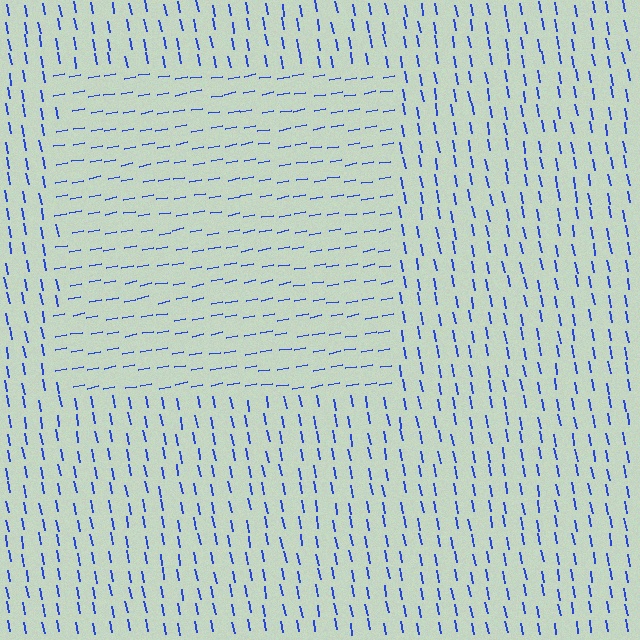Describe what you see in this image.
The image is filled with small blue line segments. A rectangle region in the image has lines oriented differently from the surrounding lines, creating a visible texture boundary.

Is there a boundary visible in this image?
Yes, there is a texture boundary formed by a change in line orientation.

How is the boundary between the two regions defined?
The boundary is defined purely by a change in line orientation (approximately 89 degrees difference). All lines are the same color and thickness.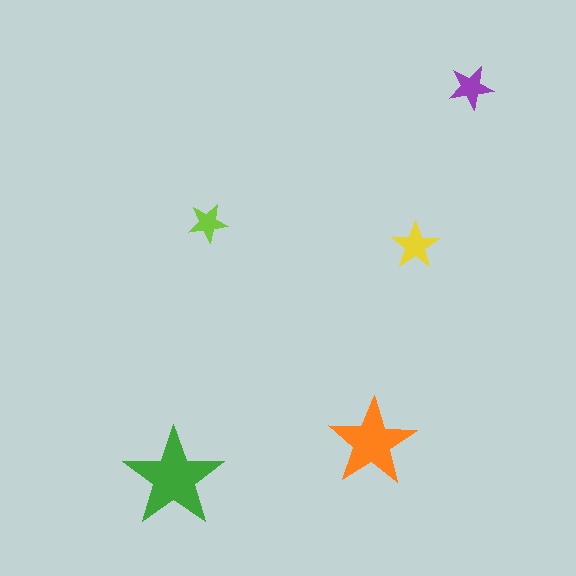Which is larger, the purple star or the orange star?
The orange one.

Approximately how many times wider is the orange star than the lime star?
About 2 times wider.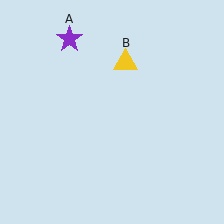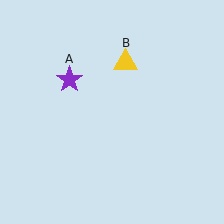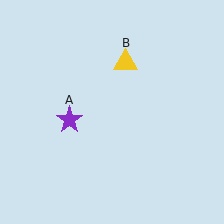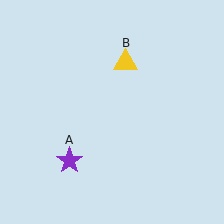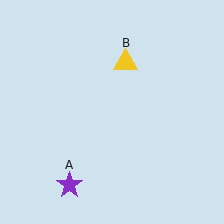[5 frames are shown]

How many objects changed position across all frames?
1 object changed position: purple star (object A).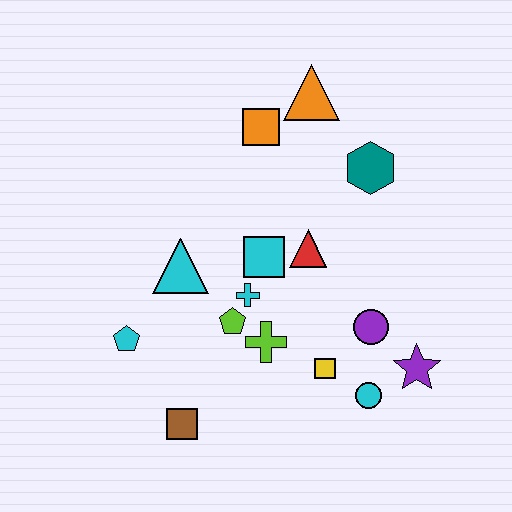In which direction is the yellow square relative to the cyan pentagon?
The yellow square is to the right of the cyan pentagon.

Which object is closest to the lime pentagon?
The cyan cross is closest to the lime pentagon.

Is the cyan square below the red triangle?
Yes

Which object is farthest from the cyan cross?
The orange triangle is farthest from the cyan cross.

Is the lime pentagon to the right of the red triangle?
No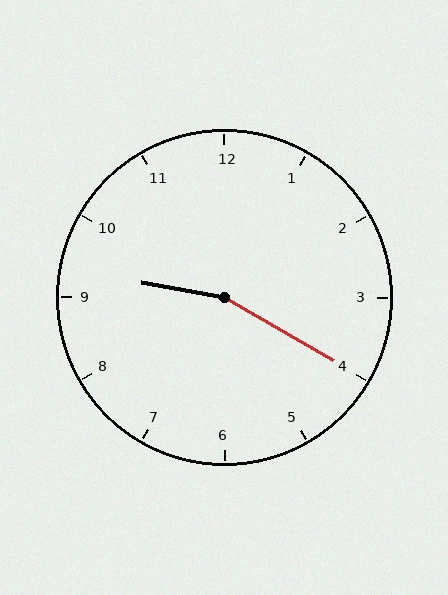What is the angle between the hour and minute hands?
Approximately 160 degrees.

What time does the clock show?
9:20.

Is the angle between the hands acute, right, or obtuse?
It is obtuse.